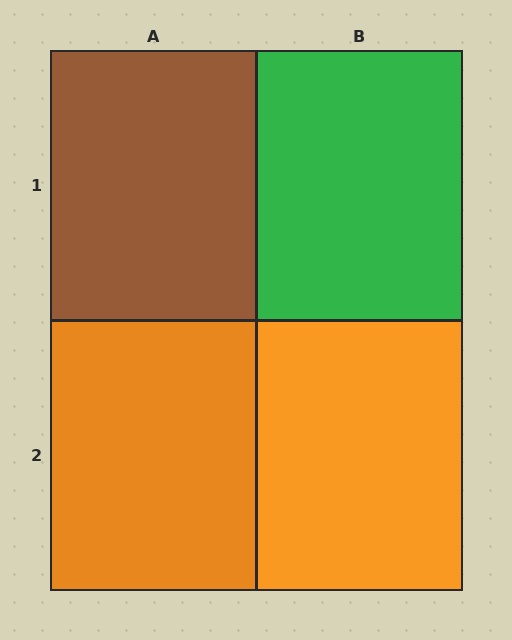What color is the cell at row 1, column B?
Green.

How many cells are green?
1 cell is green.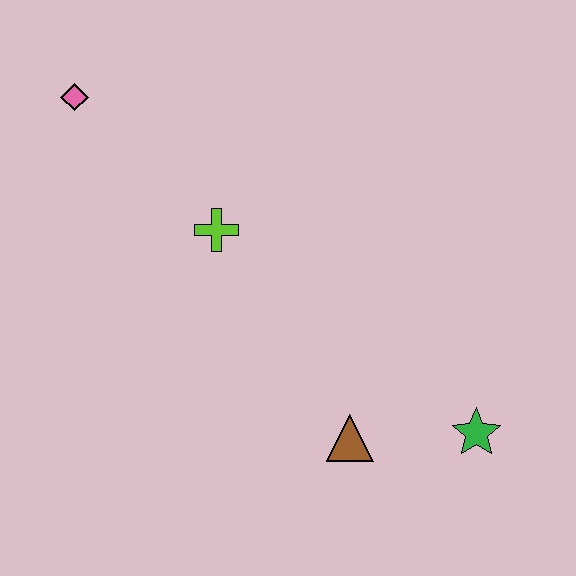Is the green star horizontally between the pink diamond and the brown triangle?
No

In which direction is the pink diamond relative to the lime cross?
The pink diamond is to the left of the lime cross.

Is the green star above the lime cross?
No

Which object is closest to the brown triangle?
The green star is closest to the brown triangle.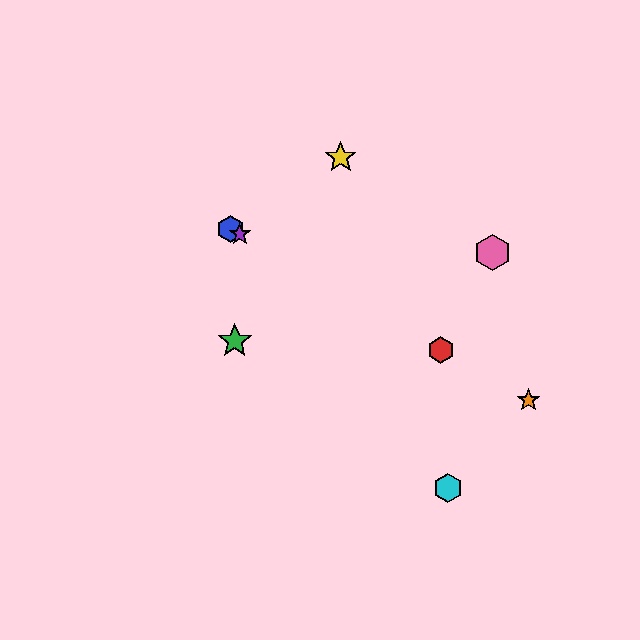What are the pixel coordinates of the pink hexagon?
The pink hexagon is at (493, 253).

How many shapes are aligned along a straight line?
4 shapes (the red hexagon, the blue hexagon, the purple star, the orange star) are aligned along a straight line.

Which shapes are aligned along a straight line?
The red hexagon, the blue hexagon, the purple star, the orange star are aligned along a straight line.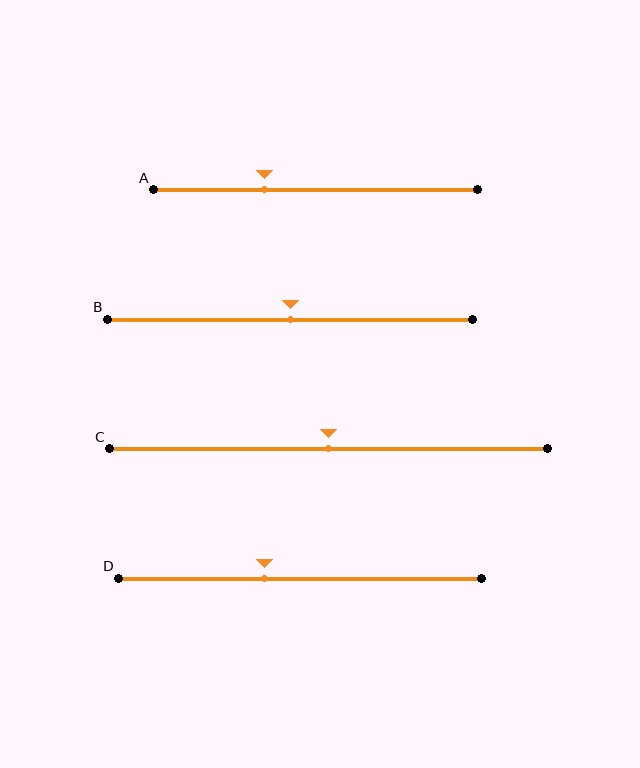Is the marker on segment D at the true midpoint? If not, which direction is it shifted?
No, the marker on segment D is shifted to the left by about 10% of the segment length.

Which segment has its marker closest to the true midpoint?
Segment B has its marker closest to the true midpoint.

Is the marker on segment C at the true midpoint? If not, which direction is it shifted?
Yes, the marker on segment C is at the true midpoint.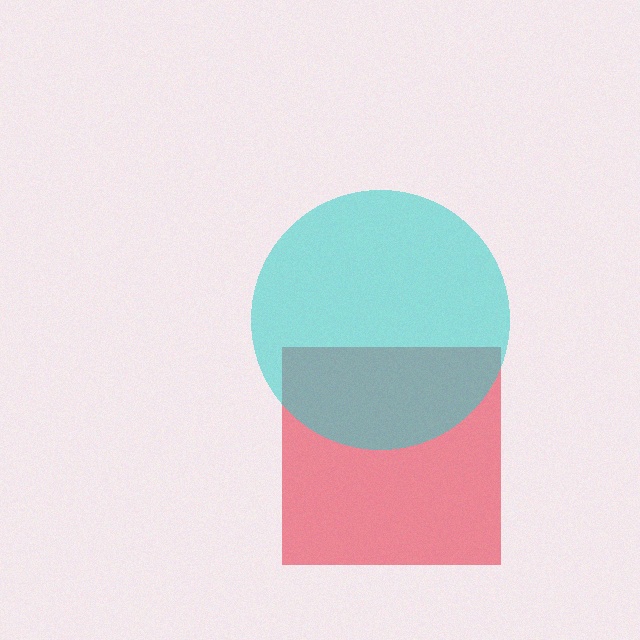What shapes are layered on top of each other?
The layered shapes are: a red square, a cyan circle.